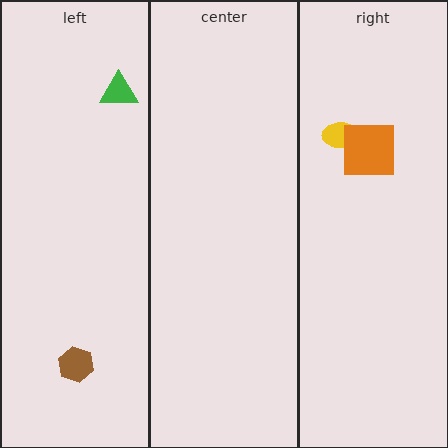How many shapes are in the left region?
2.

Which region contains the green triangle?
The left region.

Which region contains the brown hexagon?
The left region.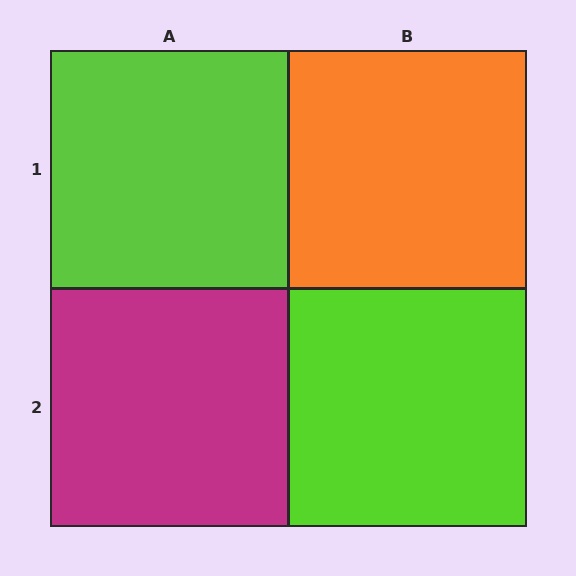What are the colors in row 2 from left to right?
Magenta, lime.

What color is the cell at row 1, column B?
Orange.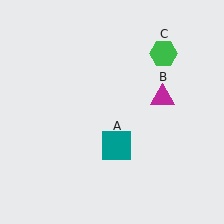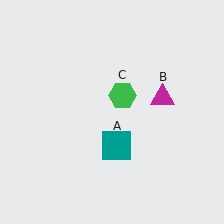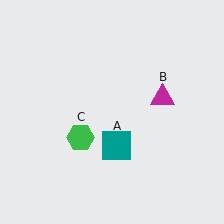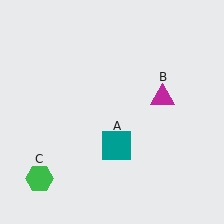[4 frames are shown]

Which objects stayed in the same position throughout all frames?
Teal square (object A) and magenta triangle (object B) remained stationary.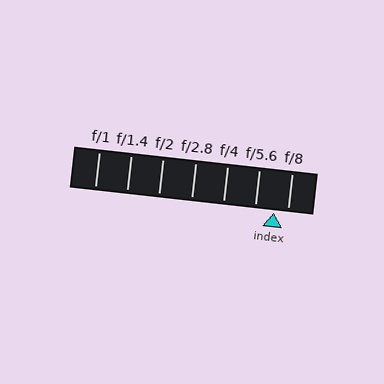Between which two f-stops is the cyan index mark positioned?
The index mark is between f/5.6 and f/8.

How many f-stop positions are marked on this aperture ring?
There are 7 f-stop positions marked.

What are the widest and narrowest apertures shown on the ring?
The widest aperture shown is f/1 and the narrowest is f/8.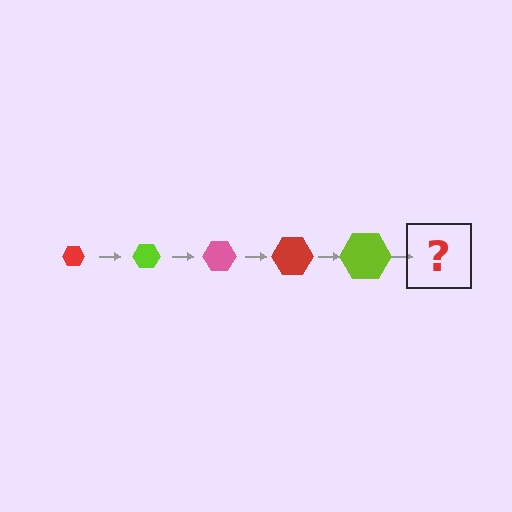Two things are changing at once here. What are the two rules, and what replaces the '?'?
The two rules are that the hexagon grows larger each step and the color cycles through red, lime, and pink. The '?' should be a pink hexagon, larger than the previous one.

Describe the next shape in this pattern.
It should be a pink hexagon, larger than the previous one.